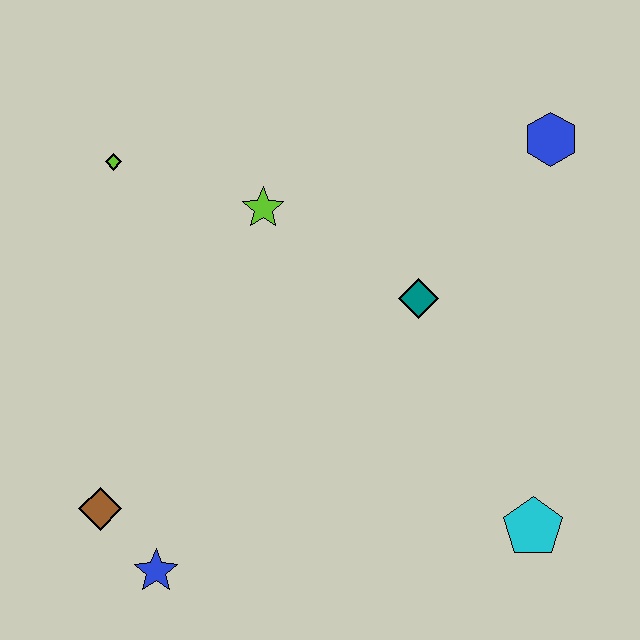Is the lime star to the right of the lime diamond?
Yes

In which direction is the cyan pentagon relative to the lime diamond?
The cyan pentagon is to the right of the lime diamond.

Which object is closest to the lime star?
The lime diamond is closest to the lime star.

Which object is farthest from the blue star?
The blue hexagon is farthest from the blue star.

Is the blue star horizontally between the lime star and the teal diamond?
No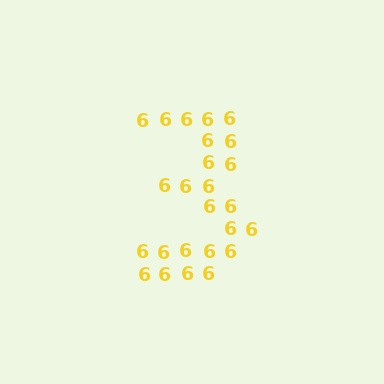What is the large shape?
The large shape is the digit 3.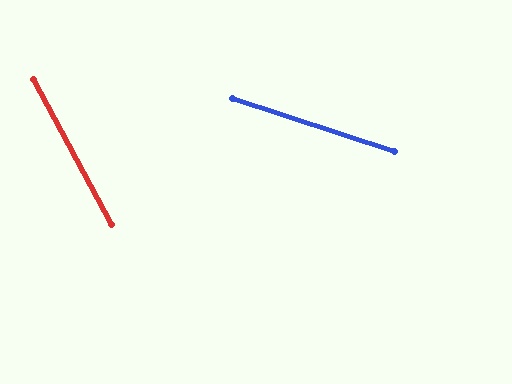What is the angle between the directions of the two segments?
Approximately 44 degrees.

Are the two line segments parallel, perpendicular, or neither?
Neither parallel nor perpendicular — they differ by about 44°.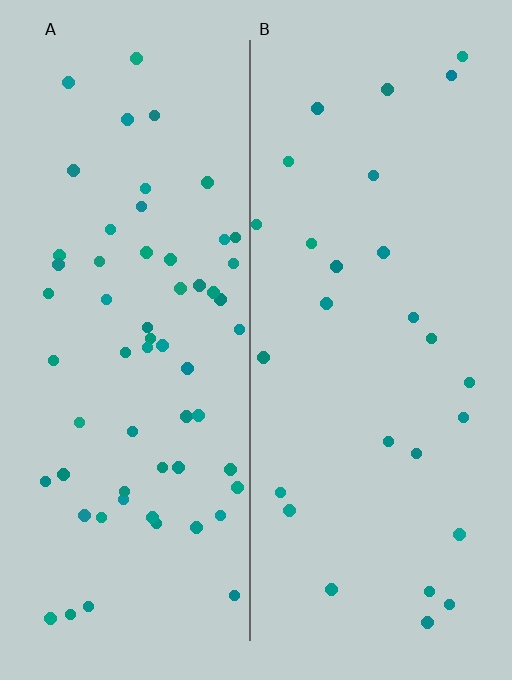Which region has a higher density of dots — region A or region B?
A (the left).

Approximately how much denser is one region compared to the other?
Approximately 2.3× — region A over region B.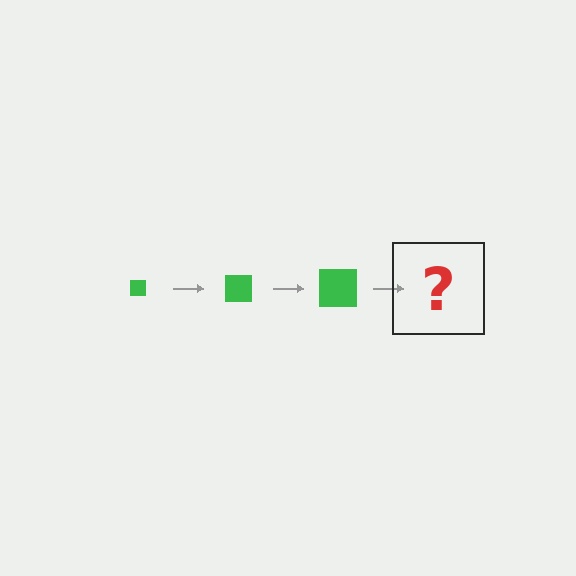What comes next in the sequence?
The next element should be a green square, larger than the previous one.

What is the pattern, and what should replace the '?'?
The pattern is that the square gets progressively larger each step. The '?' should be a green square, larger than the previous one.